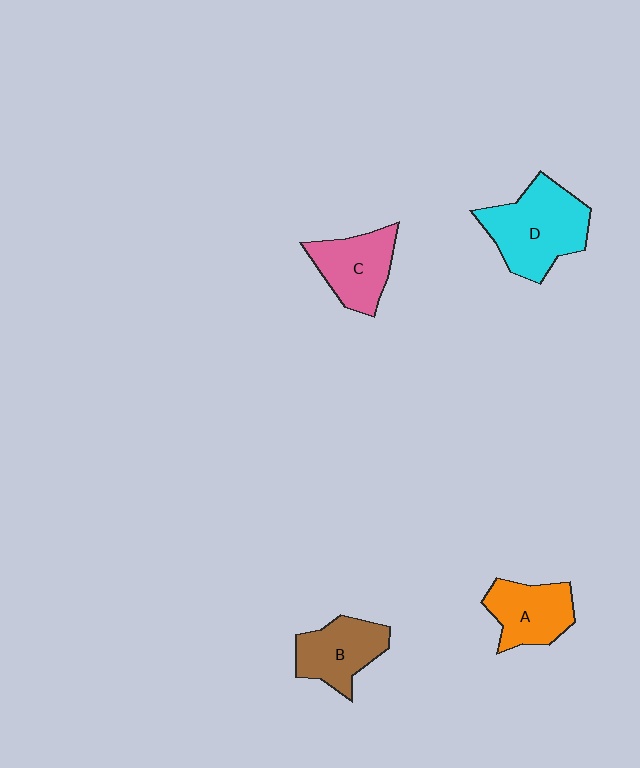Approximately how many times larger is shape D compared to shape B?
Approximately 1.5 times.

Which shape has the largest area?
Shape D (cyan).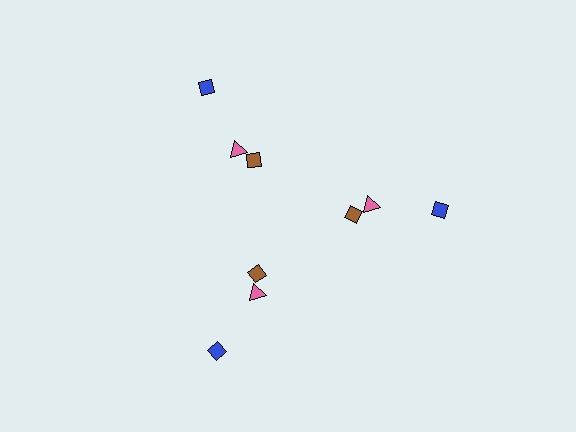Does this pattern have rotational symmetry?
Yes, this pattern has 3-fold rotational symmetry. It looks the same after rotating 120 degrees around the center.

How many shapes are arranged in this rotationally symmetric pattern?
There are 9 shapes, arranged in 3 groups of 3.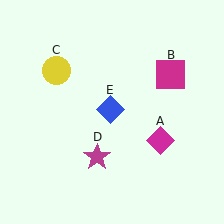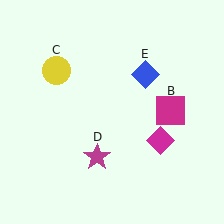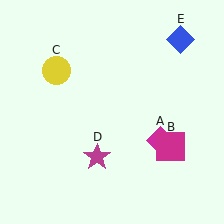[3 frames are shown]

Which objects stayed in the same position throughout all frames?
Magenta diamond (object A) and yellow circle (object C) and magenta star (object D) remained stationary.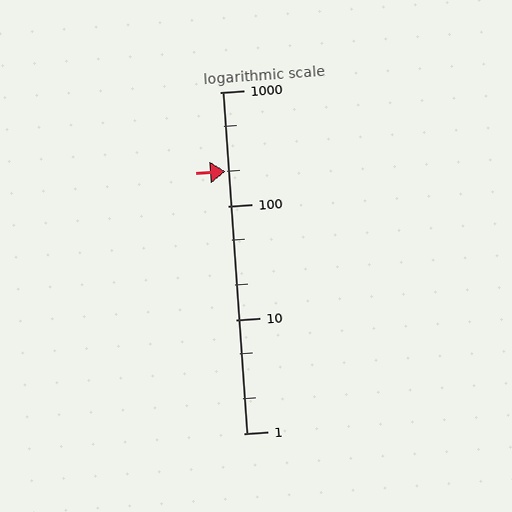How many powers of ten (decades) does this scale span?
The scale spans 3 decades, from 1 to 1000.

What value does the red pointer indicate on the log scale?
The pointer indicates approximately 200.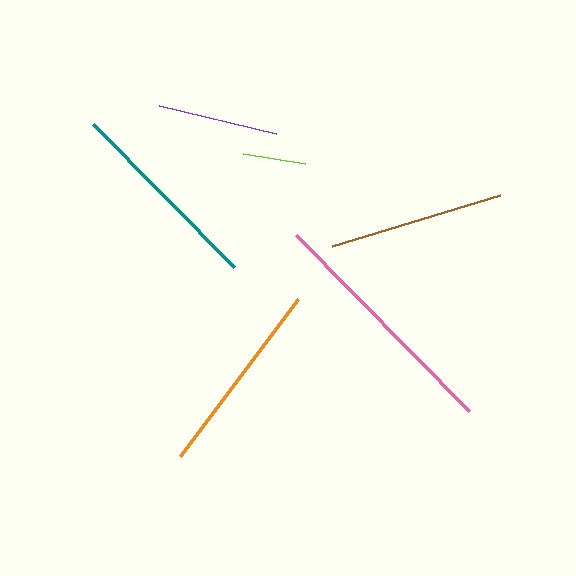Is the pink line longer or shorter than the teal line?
The pink line is longer than the teal line.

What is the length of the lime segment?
The lime segment is approximately 63 pixels long.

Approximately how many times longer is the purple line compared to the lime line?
The purple line is approximately 1.9 times the length of the lime line.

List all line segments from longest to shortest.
From longest to shortest: pink, teal, orange, brown, purple, lime.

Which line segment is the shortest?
The lime line is the shortest at approximately 63 pixels.